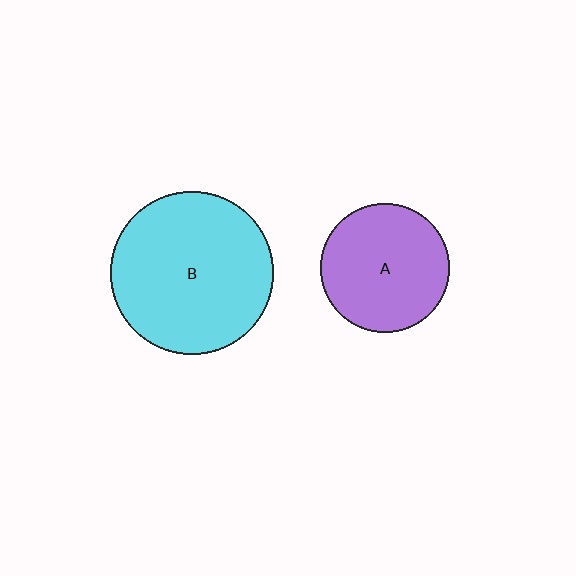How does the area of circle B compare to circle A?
Approximately 1.6 times.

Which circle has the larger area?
Circle B (cyan).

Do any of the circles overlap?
No, none of the circles overlap.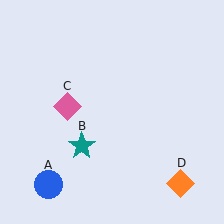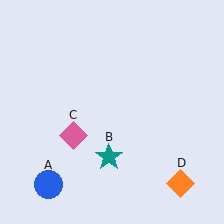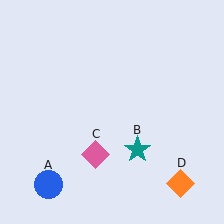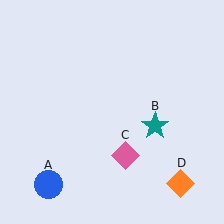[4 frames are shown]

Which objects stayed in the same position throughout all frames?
Blue circle (object A) and orange diamond (object D) remained stationary.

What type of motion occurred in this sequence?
The teal star (object B), pink diamond (object C) rotated counterclockwise around the center of the scene.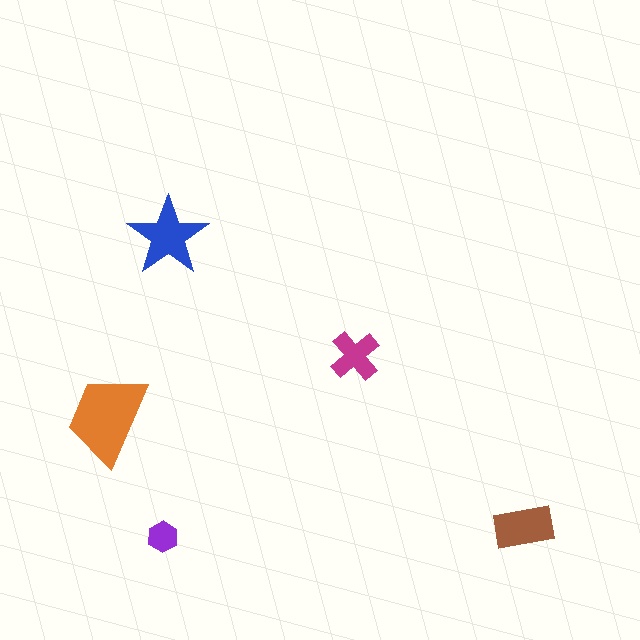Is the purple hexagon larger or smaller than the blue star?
Smaller.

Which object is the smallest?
The purple hexagon.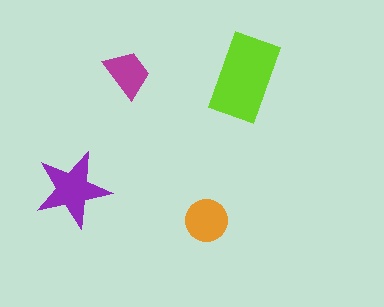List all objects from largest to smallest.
The lime rectangle, the purple star, the orange circle, the magenta trapezoid.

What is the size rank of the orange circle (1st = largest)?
3rd.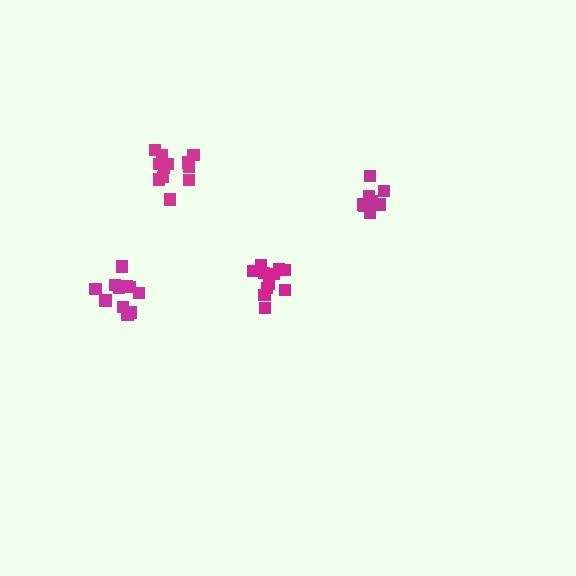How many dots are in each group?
Group 1: 11 dots, Group 2: 10 dots, Group 3: 12 dots, Group 4: 12 dots (45 total).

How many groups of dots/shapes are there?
There are 4 groups.